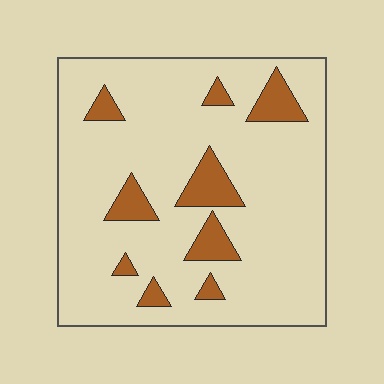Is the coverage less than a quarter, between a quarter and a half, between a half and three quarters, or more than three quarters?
Less than a quarter.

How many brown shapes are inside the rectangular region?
9.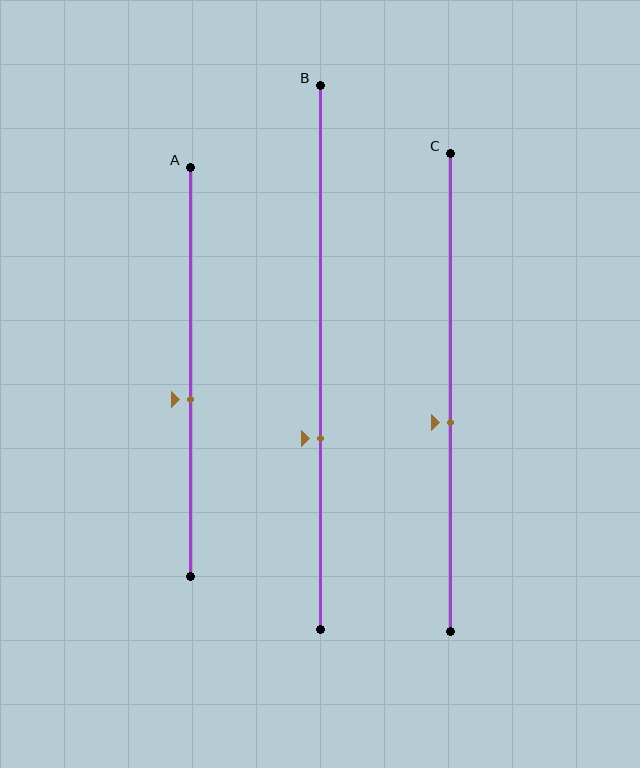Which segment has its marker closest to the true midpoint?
Segment C has its marker closest to the true midpoint.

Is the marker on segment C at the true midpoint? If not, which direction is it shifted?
No, the marker on segment C is shifted downward by about 6% of the segment length.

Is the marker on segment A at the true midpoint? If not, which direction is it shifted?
No, the marker on segment A is shifted downward by about 7% of the segment length.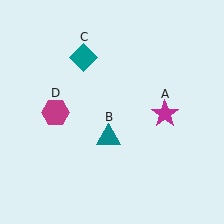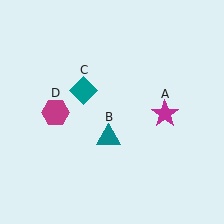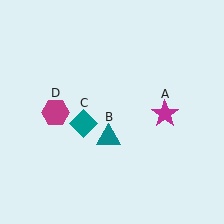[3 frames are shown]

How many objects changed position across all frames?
1 object changed position: teal diamond (object C).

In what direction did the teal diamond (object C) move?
The teal diamond (object C) moved down.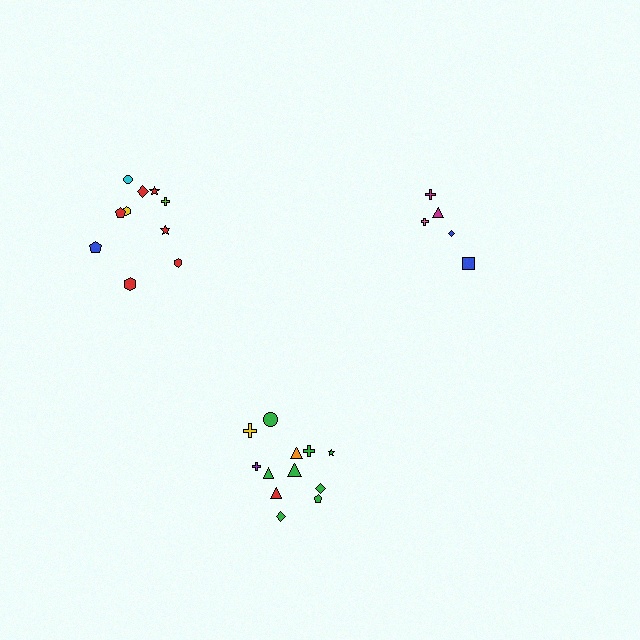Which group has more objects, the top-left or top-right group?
The top-left group.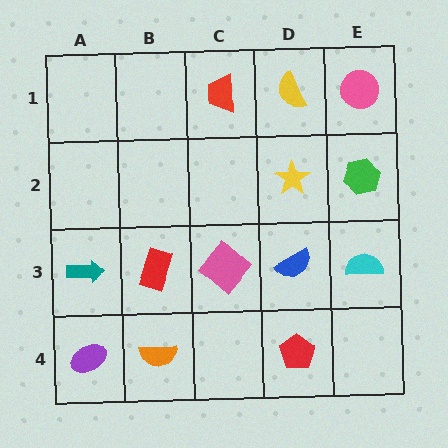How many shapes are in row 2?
2 shapes.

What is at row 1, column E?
A pink circle.